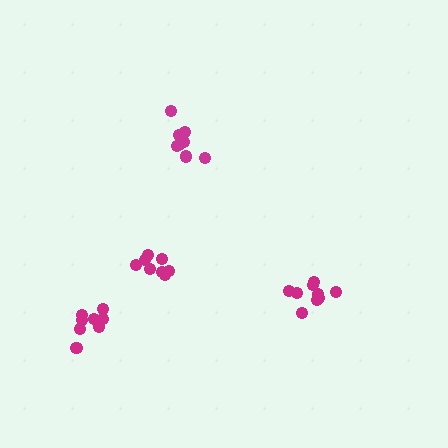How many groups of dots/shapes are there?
There are 4 groups.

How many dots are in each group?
Group 1: 8 dots, Group 2: 8 dots, Group 3: 8 dots, Group 4: 9 dots (33 total).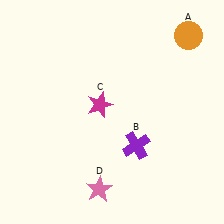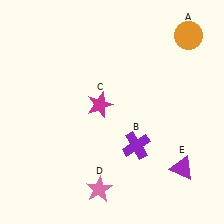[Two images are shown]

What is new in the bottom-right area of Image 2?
A purple triangle (E) was added in the bottom-right area of Image 2.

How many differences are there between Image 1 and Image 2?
There is 1 difference between the two images.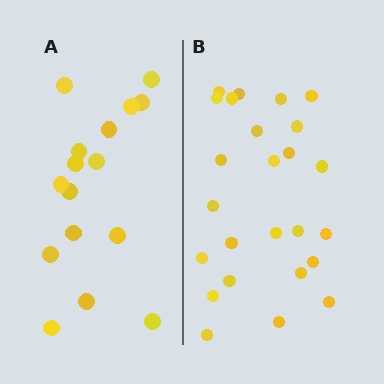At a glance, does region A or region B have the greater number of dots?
Region B (the right region) has more dots.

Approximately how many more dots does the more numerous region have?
Region B has roughly 8 or so more dots than region A.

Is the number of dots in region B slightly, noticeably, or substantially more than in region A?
Region B has substantially more. The ratio is roughly 1.6 to 1.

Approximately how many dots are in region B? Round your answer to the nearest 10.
About 20 dots. (The exact count is 25, which rounds to 20.)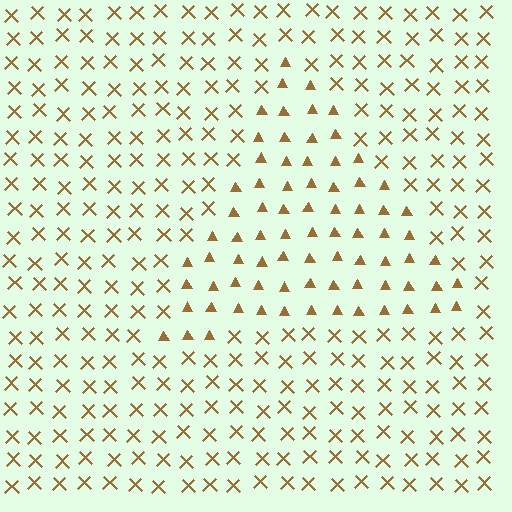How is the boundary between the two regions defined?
The boundary is defined by a change in element shape: triangles inside vs. X marks outside. All elements share the same color and spacing.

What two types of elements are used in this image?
The image uses triangles inside the triangle region and X marks outside it.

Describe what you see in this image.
The image is filled with small brown elements arranged in a uniform grid. A triangle-shaped region contains triangles, while the surrounding area contains X marks. The boundary is defined purely by the change in element shape.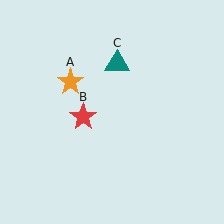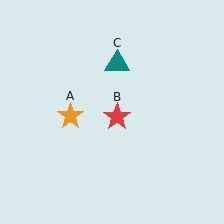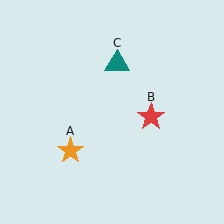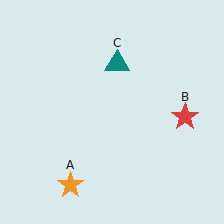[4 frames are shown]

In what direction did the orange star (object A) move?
The orange star (object A) moved down.